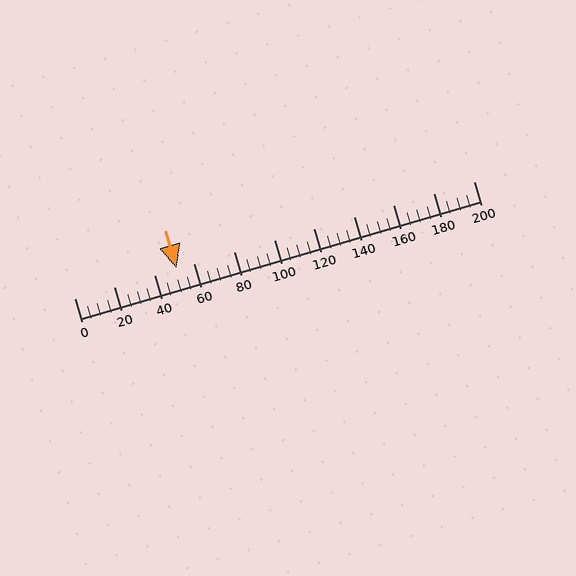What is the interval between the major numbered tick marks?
The major tick marks are spaced 20 units apart.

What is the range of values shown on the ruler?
The ruler shows values from 0 to 200.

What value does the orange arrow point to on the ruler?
The orange arrow points to approximately 51.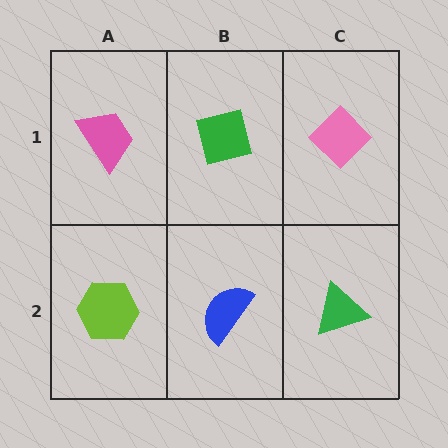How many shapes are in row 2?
3 shapes.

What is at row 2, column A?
A lime hexagon.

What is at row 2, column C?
A green triangle.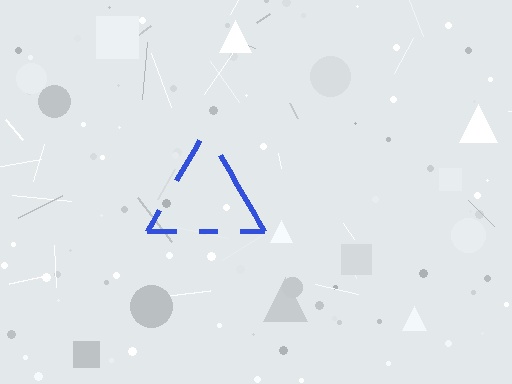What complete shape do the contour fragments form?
The contour fragments form a triangle.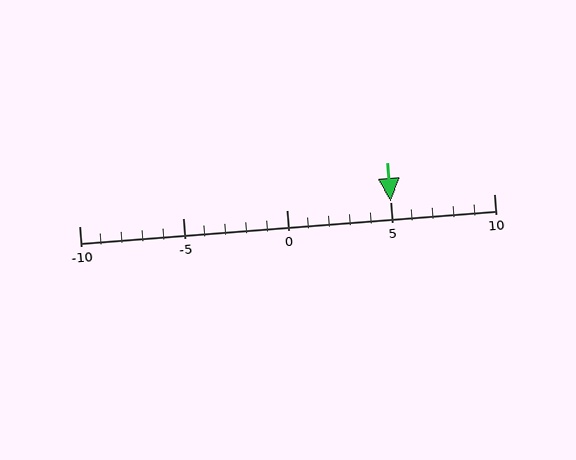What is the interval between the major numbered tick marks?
The major tick marks are spaced 5 units apart.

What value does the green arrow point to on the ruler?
The green arrow points to approximately 5.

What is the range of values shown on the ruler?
The ruler shows values from -10 to 10.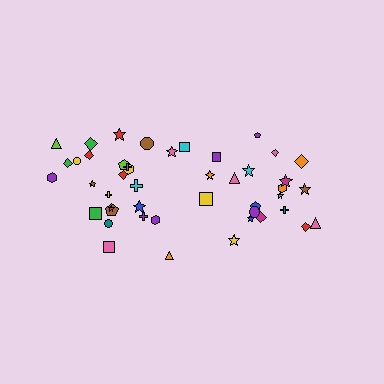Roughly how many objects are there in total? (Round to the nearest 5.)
Roughly 45 objects in total.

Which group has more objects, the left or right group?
The left group.